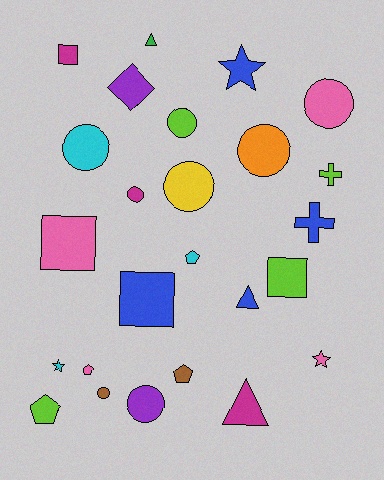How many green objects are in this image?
There is 1 green object.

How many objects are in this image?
There are 25 objects.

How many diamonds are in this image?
There is 1 diamond.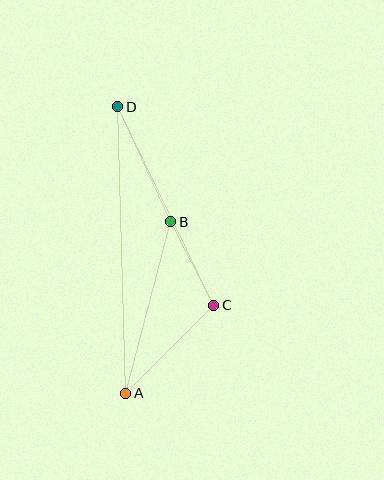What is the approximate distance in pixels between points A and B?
The distance between A and B is approximately 177 pixels.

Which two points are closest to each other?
Points B and C are closest to each other.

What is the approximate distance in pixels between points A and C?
The distance between A and C is approximately 124 pixels.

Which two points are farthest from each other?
Points A and D are farthest from each other.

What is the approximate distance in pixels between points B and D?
The distance between B and D is approximately 127 pixels.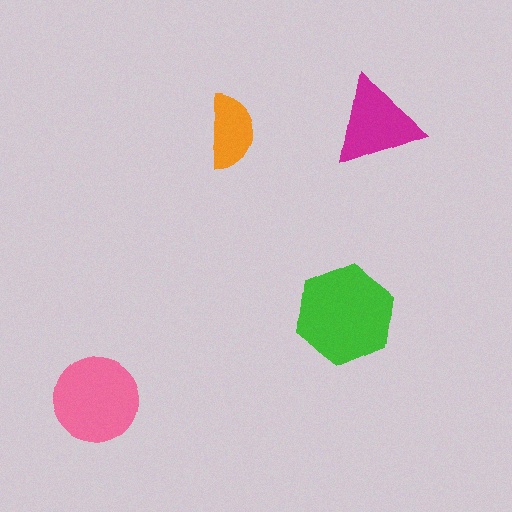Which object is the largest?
The green hexagon.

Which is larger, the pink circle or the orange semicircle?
The pink circle.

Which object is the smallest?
The orange semicircle.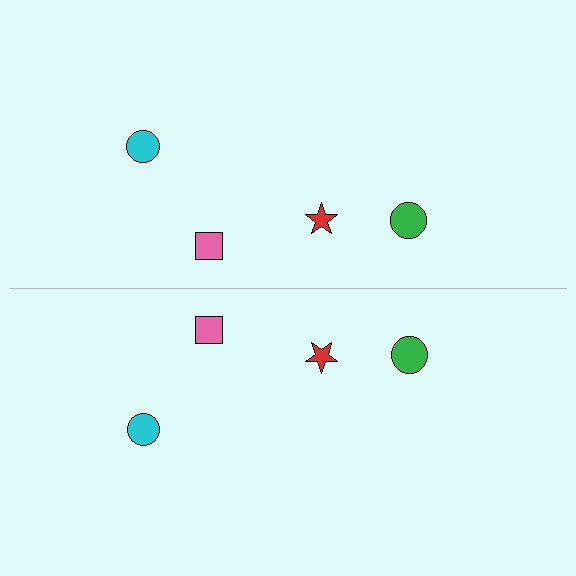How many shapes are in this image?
There are 8 shapes in this image.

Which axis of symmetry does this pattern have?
The pattern has a horizontal axis of symmetry running through the center of the image.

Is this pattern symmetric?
Yes, this pattern has bilateral (reflection) symmetry.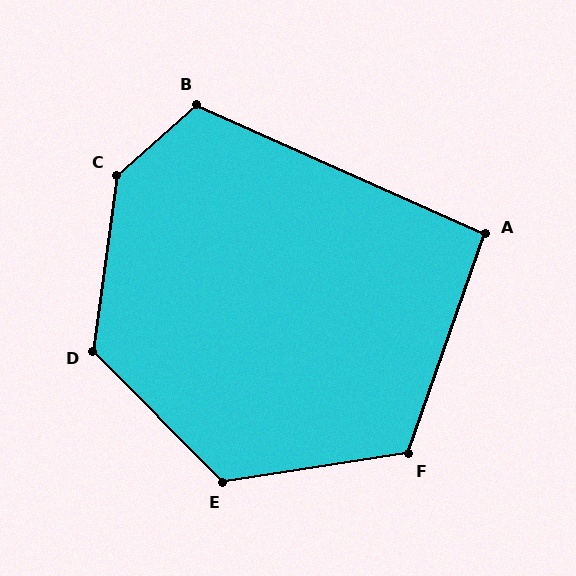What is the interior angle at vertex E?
Approximately 126 degrees (obtuse).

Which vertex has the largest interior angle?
C, at approximately 139 degrees.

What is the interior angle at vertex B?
Approximately 114 degrees (obtuse).